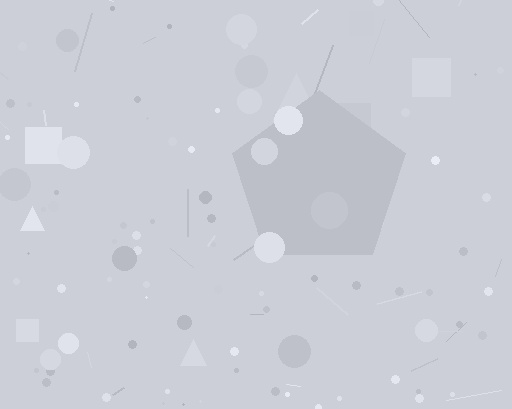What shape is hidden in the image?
A pentagon is hidden in the image.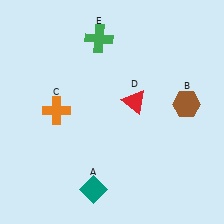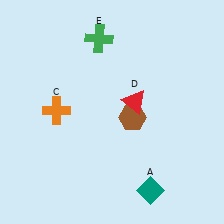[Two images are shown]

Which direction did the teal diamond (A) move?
The teal diamond (A) moved right.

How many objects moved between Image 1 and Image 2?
2 objects moved between the two images.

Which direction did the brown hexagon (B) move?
The brown hexagon (B) moved left.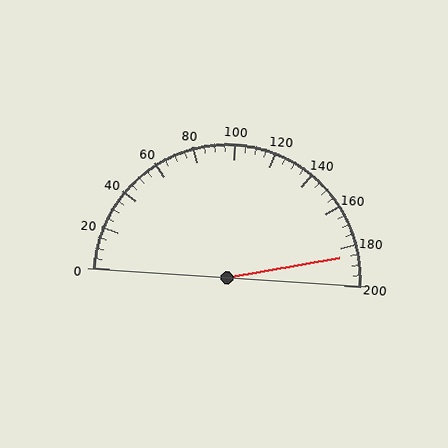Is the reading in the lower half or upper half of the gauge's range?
The reading is in the upper half of the range (0 to 200).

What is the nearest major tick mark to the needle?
The nearest major tick mark is 180.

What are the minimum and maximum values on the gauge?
The gauge ranges from 0 to 200.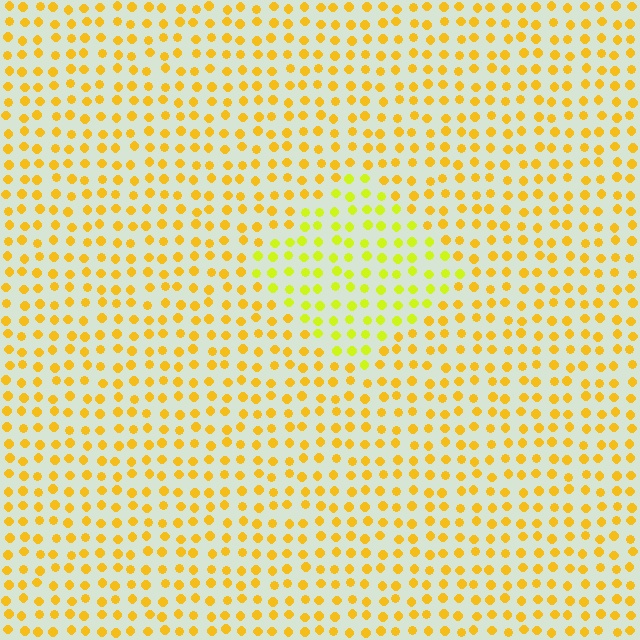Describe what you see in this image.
The image is filled with small yellow elements in a uniform arrangement. A diamond-shaped region is visible where the elements are tinted to a slightly different hue, forming a subtle color boundary.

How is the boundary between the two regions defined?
The boundary is defined purely by a slight shift in hue (about 26 degrees). Spacing, size, and orientation are identical on both sides.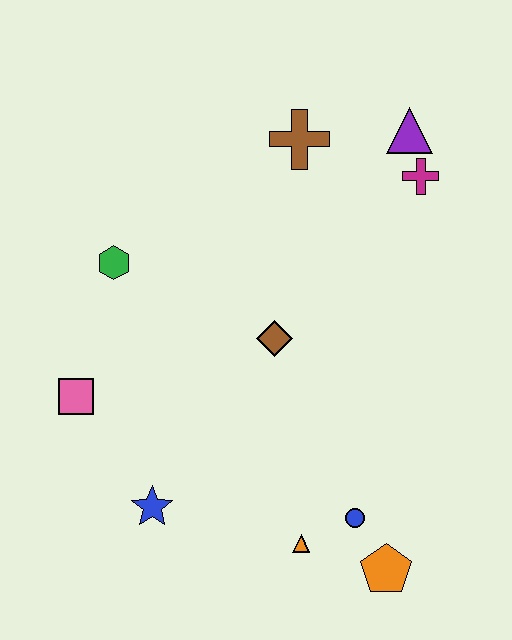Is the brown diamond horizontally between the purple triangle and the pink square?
Yes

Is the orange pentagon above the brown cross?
No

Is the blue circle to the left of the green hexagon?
No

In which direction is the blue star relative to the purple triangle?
The blue star is below the purple triangle.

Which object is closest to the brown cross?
The purple triangle is closest to the brown cross.